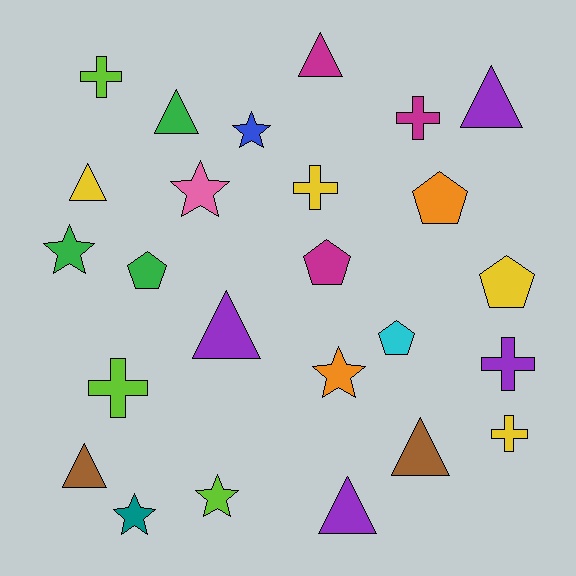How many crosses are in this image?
There are 6 crosses.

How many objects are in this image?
There are 25 objects.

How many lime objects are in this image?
There are 3 lime objects.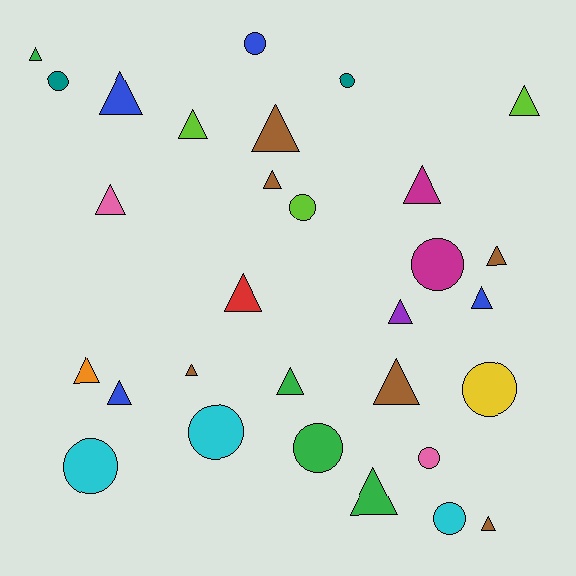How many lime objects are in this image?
There are 3 lime objects.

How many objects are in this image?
There are 30 objects.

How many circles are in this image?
There are 11 circles.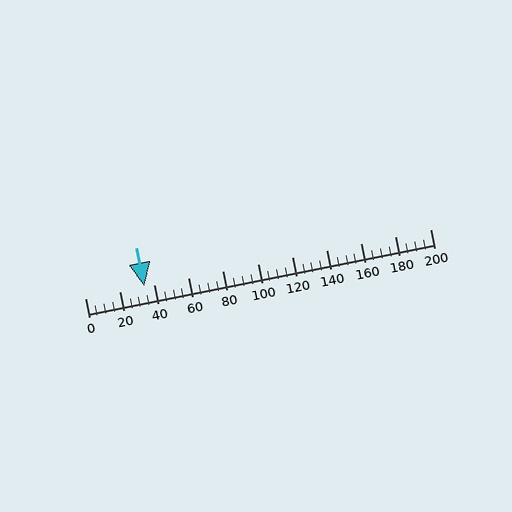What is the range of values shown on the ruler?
The ruler shows values from 0 to 200.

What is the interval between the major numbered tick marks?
The major tick marks are spaced 20 units apart.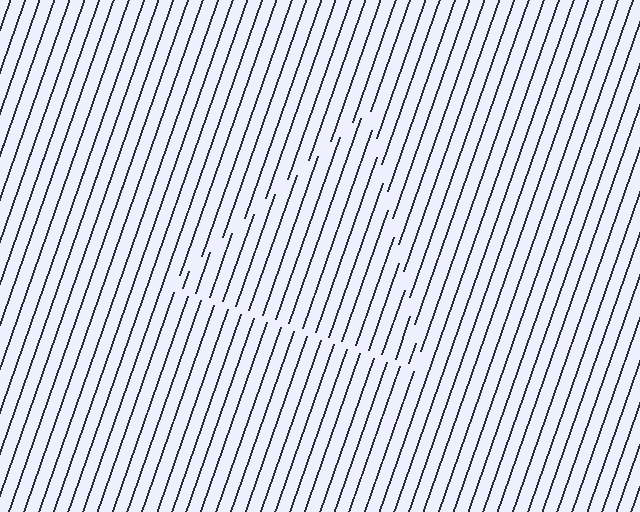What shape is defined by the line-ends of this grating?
An illusory triangle. The interior of the shape contains the same grating, shifted by half a period — the contour is defined by the phase discontinuity where line-ends from the inner and outer gratings abut.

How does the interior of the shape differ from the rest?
The interior of the shape contains the same grating, shifted by half a period — the contour is defined by the phase discontinuity where line-ends from the inner and outer gratings abut.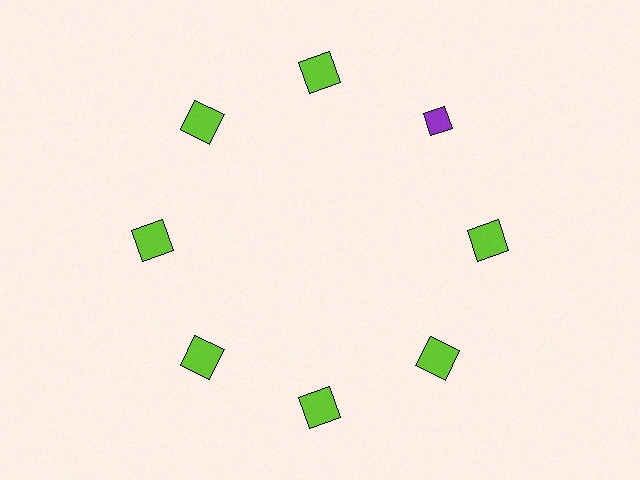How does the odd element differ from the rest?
It differs in both color (purple instead of lime) and shape (diamond instead of square).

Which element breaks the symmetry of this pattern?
The purple diamond at roughly the 2 o'clock position breaks the symmetry. All other shapes are lime squares.